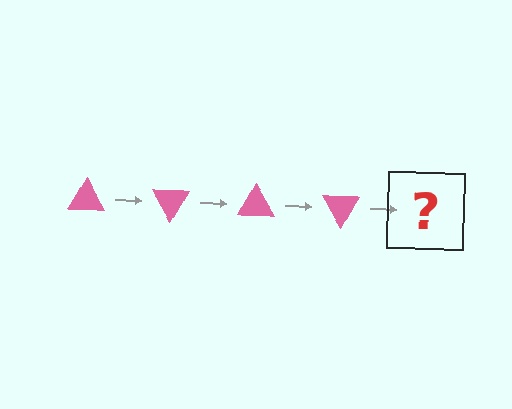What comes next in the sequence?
The next element should be a pink triangle rotated 240 degrees.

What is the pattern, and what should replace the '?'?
The pattern is that the triangle rotates 60 degrees each step. The '?' should be a pink triangle rotated 240 degrees.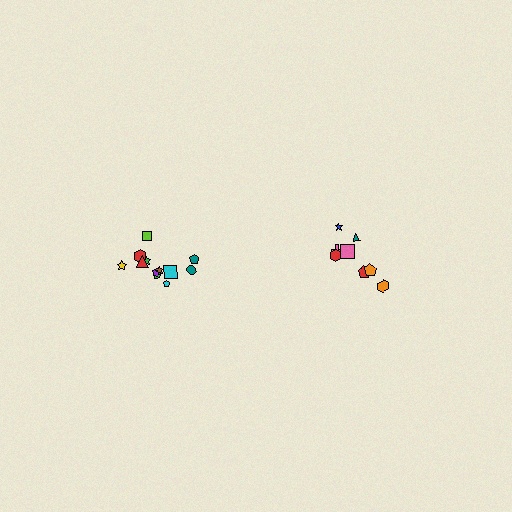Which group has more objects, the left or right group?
The left group.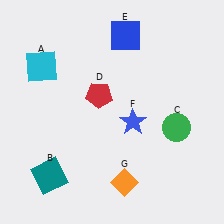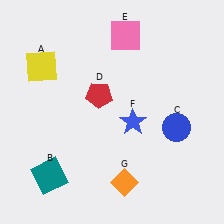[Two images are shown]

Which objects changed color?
A changed from cyan to yellow. C changed from green to blue. E changed from blue to pink.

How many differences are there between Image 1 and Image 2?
There are 3 differences between the two images.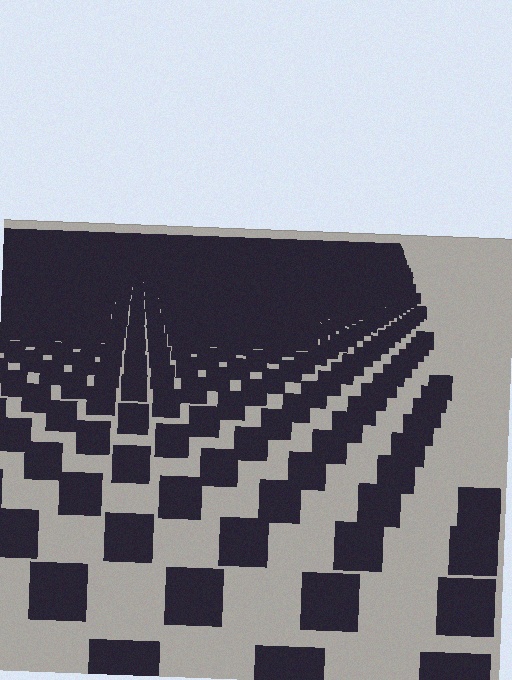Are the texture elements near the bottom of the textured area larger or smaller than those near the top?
Larger. Near the bottom, elements are closer to the viewer and appear at a bigger on-screen size.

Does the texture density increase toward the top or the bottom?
Density increases toward the top.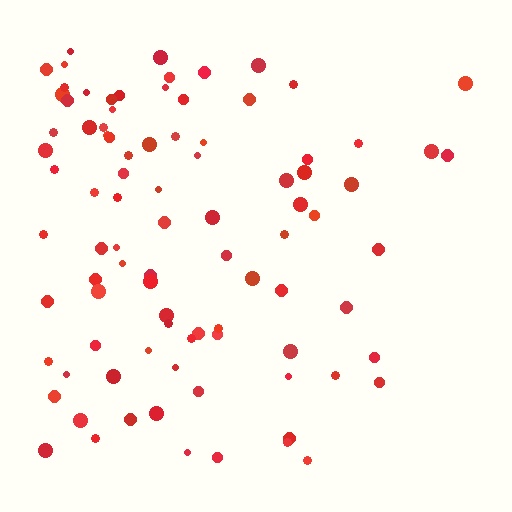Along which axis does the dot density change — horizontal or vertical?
Horizontal.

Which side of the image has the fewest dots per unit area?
The right.